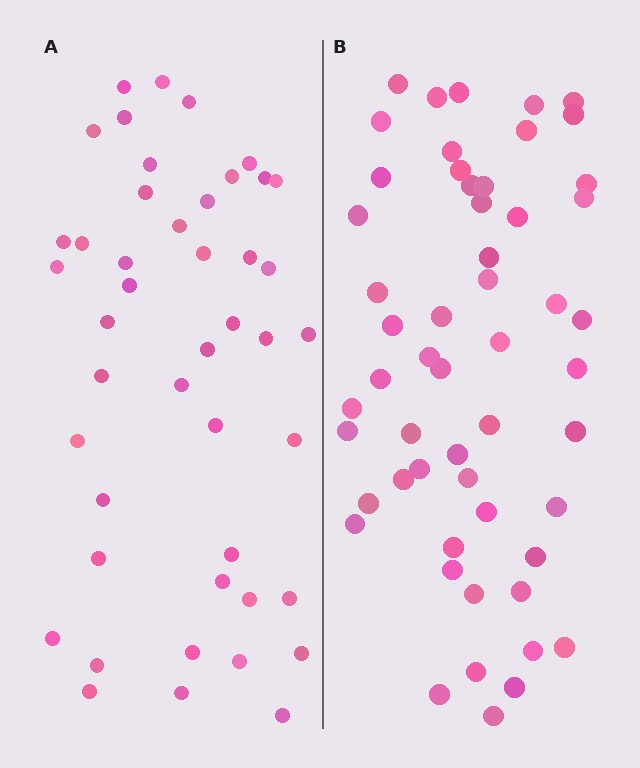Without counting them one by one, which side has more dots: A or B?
Region B (the right region) has more dots.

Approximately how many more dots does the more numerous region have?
Region B has roughly 8 or so more dots than region A.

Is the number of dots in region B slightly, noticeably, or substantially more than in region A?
Region B has only slightly more — the two regions are fairly close. The ratio is roughly 1.2 to 1.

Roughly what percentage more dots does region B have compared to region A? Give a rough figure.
About 20% more.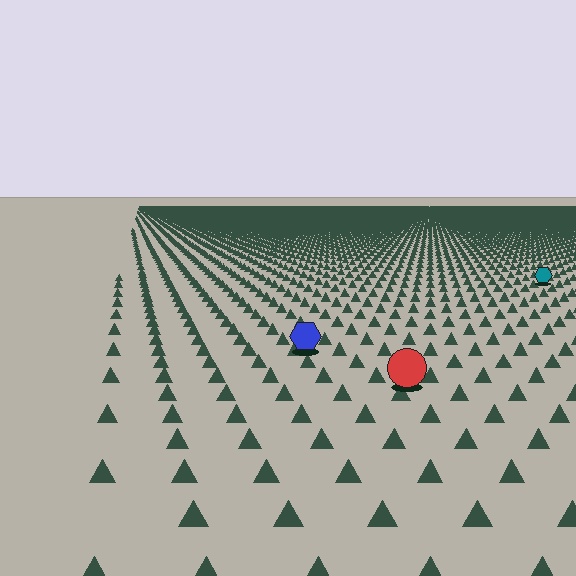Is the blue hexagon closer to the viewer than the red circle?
No. The red circle is closer — you can tell from the texture gradient: the ground texture is coarser near it.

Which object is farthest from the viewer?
The teal hexagon is farthest from the viewer. It appears smaller and the ground texture around it is denser.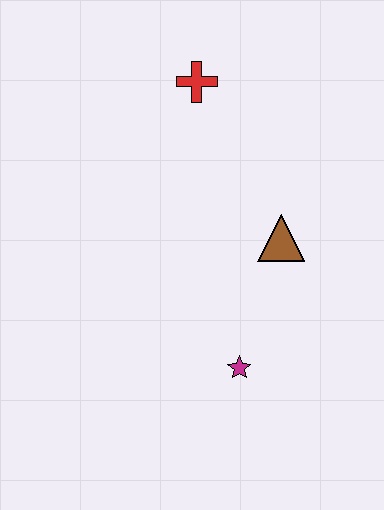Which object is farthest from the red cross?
The magenta star is farthest from the red cross.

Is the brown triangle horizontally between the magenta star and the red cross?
No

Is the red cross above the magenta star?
Yes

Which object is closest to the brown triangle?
The magenta star is closest to the brown triangle.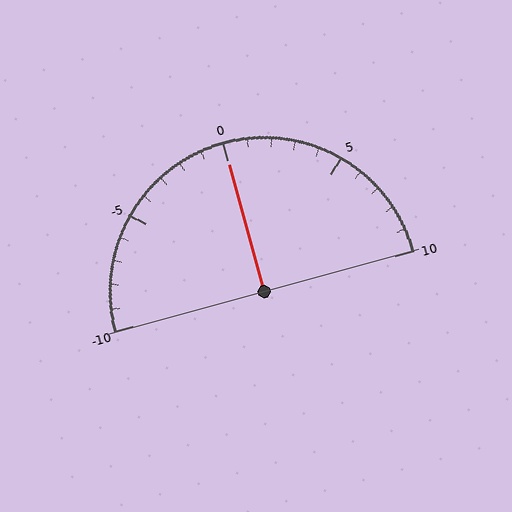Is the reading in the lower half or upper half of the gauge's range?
The reading is in the upper half of the range (-10 to 10).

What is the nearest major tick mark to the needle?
The nearest major tick mark is 0.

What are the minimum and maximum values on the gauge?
The gauge ranges from -10 to 10.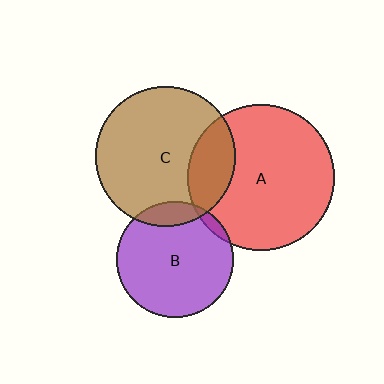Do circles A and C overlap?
Yes.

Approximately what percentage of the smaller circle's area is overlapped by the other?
Approximately 20%.